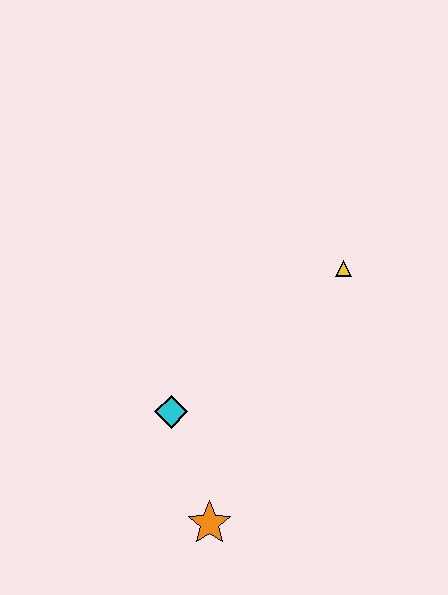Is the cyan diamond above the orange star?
Yes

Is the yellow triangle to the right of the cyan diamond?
Yes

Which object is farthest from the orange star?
The yellow triangle is farthest from the orange star.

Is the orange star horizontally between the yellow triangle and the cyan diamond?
Yes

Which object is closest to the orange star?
The cyan diamond is closest to the orange star.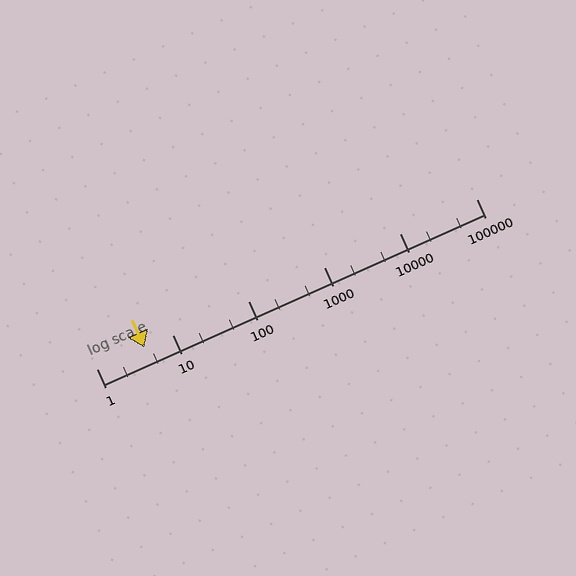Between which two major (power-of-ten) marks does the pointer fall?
The pointer is between 1 and 10.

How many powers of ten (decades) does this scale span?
The scale spans 5 decades, from 1 to 100000.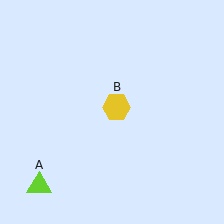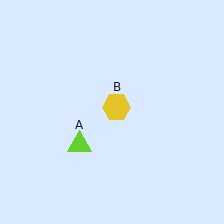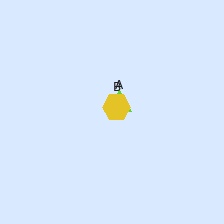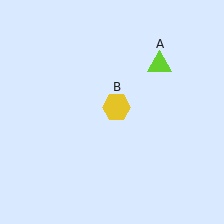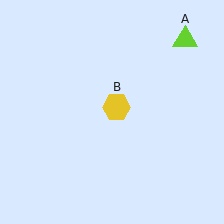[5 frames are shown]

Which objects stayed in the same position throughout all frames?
Yellow hexagon (object B) remained stationary.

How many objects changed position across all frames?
1 object changed position: lime triangle (object A).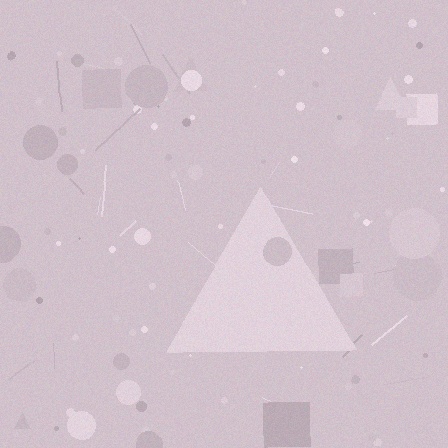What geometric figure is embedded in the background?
A triangle is embedded in the background.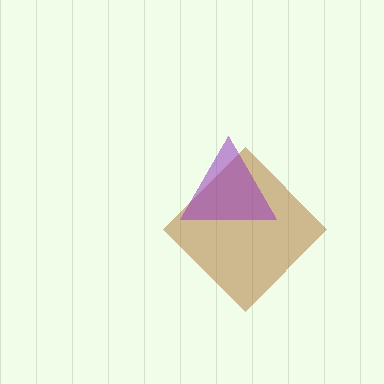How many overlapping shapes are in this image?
There are 2 overlapping shapes in the image.